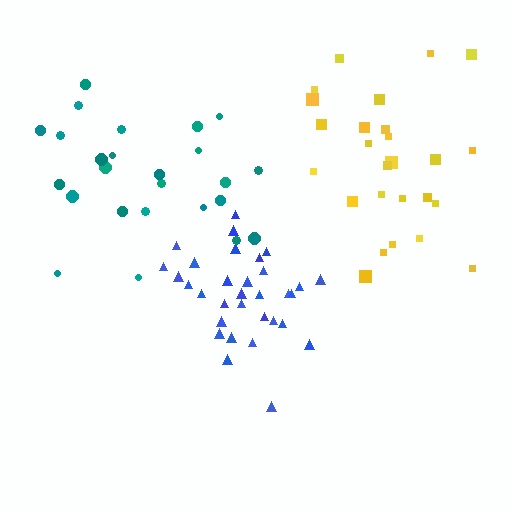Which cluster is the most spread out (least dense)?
Yellow.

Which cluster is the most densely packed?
Blue.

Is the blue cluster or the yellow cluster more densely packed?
Blue.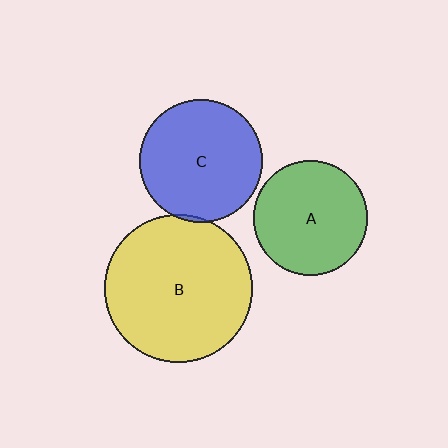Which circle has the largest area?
Circle B (yellow).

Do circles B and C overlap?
Yes.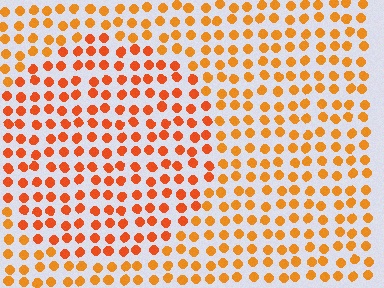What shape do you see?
I see a circle.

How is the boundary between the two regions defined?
The boundary is defined purely by a slight shift in hue (about 19 degrees). Spacing, size, and orientation are identical on both sides.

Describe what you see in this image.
The image is filled with small orange elements in a uniform arrangement. A circle-shaped region is visible where the elements are tinted to a slightly different hue, forming a subtle color boundary.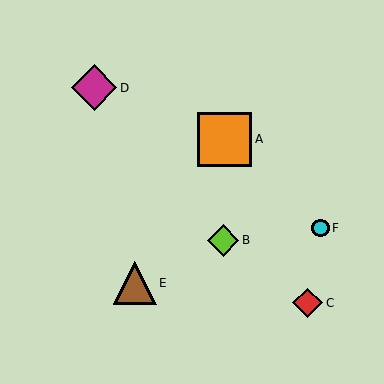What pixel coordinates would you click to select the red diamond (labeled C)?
Click at (308, 303) to select the red diamond C.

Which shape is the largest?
The orange square (labeled A) is the largest.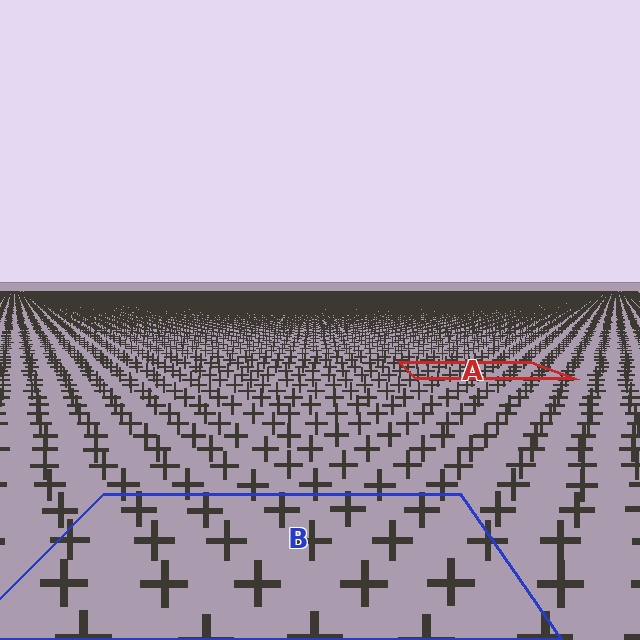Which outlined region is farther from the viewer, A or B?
Region A is farther from the viewer — the texture elements inside it appear smaller and more densely packed.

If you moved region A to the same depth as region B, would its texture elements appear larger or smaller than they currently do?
They would appear larger. At a closer depth, the same texture elements are projected at a bigger on-screen size.